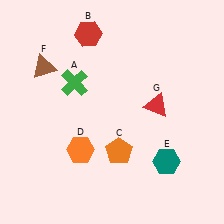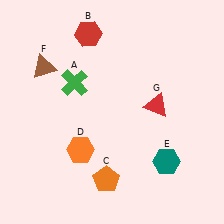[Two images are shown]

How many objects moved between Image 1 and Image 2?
1 object moved between the two images.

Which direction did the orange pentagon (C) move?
The orange pentagon (C) moved down.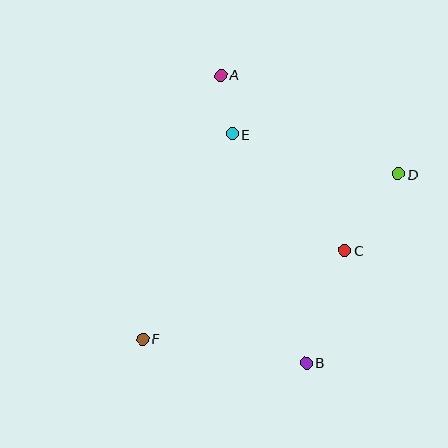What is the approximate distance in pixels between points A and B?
The distance between A and B is approximately 300 pixels.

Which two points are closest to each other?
Points A and E are closest to each other.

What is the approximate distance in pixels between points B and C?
The distance between B and C is approximately 119 pixels.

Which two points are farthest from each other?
Points D and F are farthest from each other.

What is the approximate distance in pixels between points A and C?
The distance between A and C is approximately 215 pixels.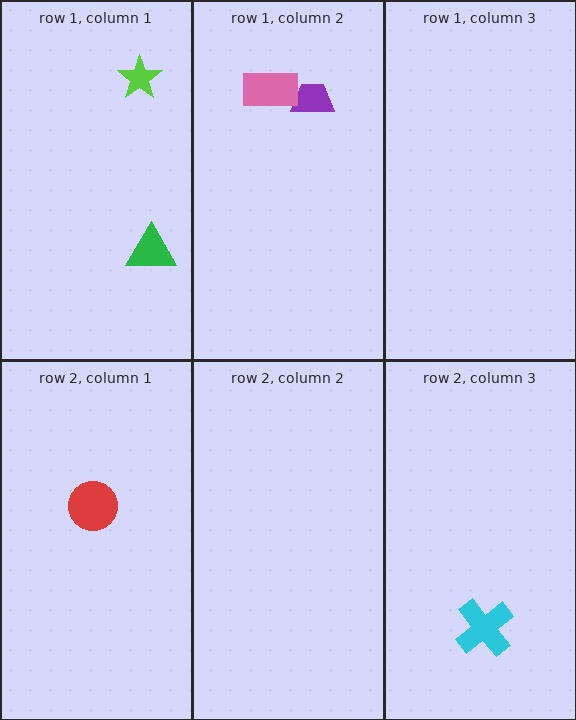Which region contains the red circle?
The row 2, column 1 region.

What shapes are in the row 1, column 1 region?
The green triangle, the lime star.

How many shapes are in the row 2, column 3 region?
1.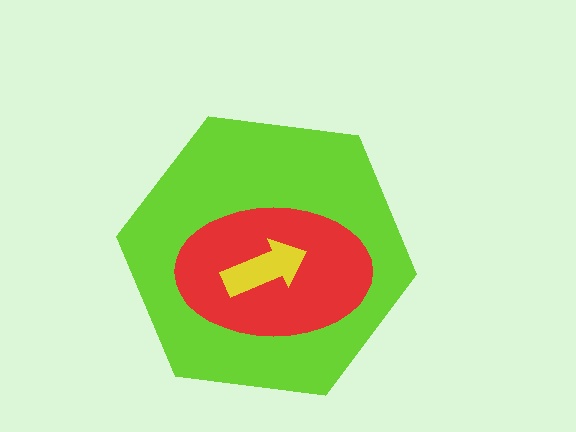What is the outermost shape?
The lime hexagon.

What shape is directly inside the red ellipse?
The yellow arrow.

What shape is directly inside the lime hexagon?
The red ellipse.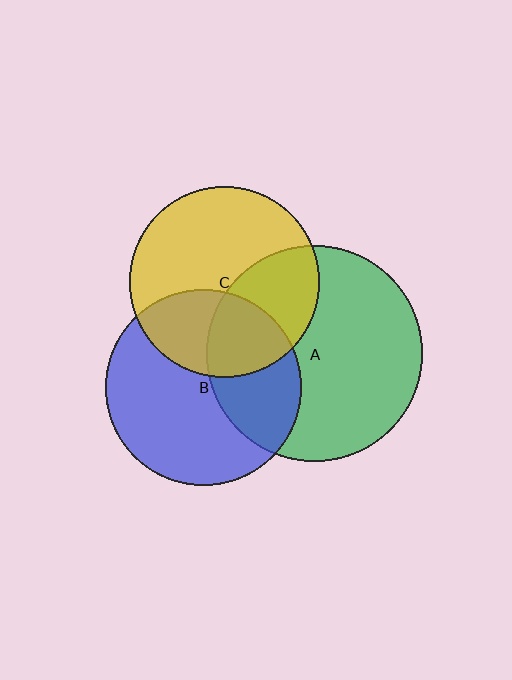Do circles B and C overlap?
Yes.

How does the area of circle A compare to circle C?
Approximately 1.3 times.